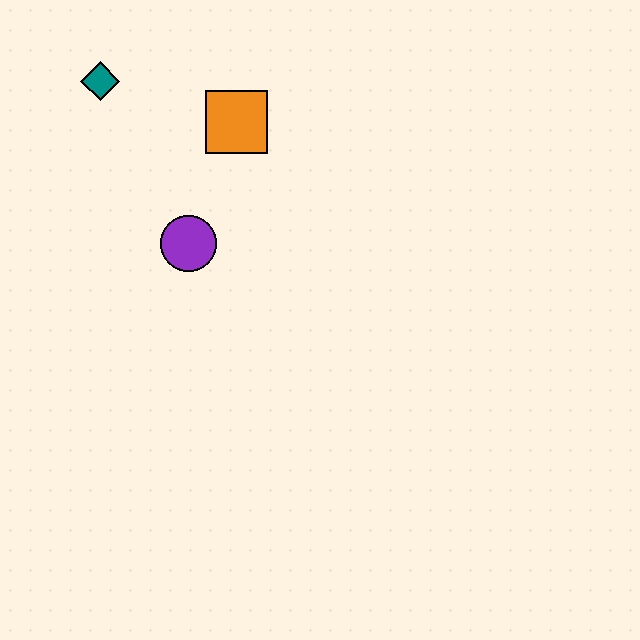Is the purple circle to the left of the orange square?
Yes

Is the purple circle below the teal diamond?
Yes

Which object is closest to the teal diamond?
The orange square is closest to the teal diamond.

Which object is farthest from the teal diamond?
The purple circle is farthest from the teal diamond.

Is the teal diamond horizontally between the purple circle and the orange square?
No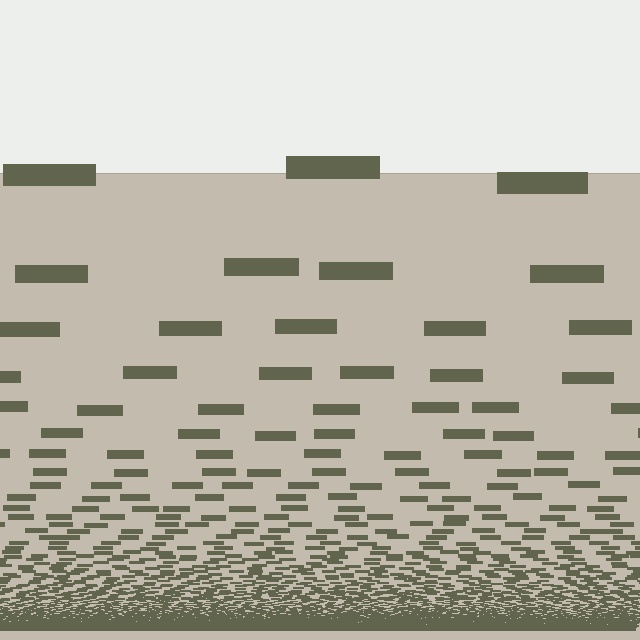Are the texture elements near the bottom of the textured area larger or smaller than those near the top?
Smaller. The gradient is inverted — elements near the bottom are smaller and denser.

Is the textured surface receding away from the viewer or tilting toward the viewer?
The surface appears to tilt toward the viewer. Texture elements get larger and sparser toward the top.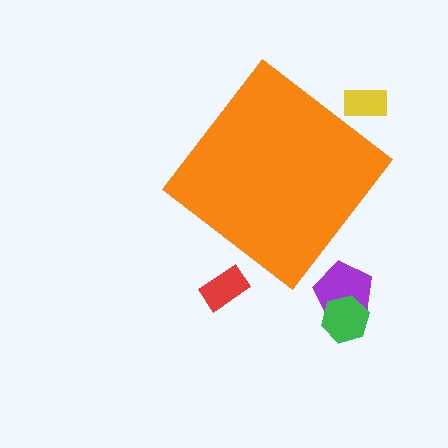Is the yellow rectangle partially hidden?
No, the yellow rectangle is fully visible.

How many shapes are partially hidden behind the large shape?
0 shapes are partially hidden.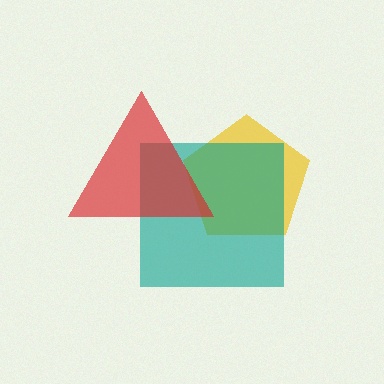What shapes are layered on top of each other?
The layered shapes are: a yellow pentagon, a teal square, a red triangle.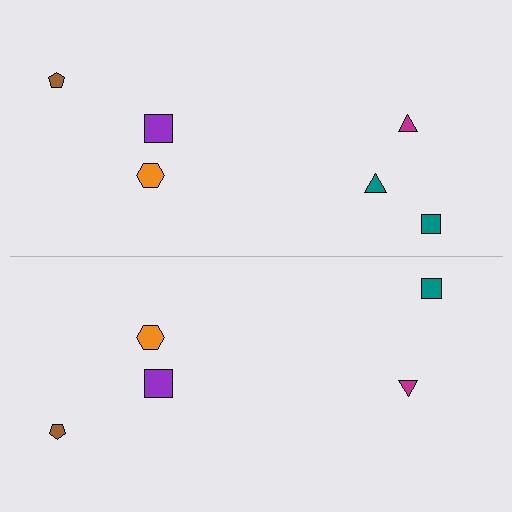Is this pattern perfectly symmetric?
No, the pattern is not perfectly symmetric. A teal triangle is missing from the bottom side.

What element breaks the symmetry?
A teal triangle is missing from the bottom side.